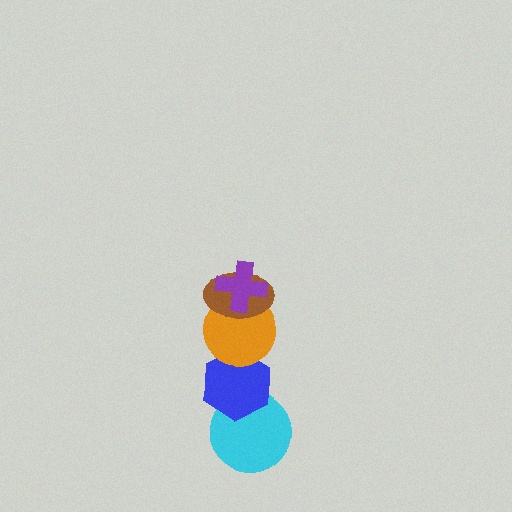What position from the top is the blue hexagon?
The blue hexagon is 4th from the top.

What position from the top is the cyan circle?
The cyan circle is 5th from the top.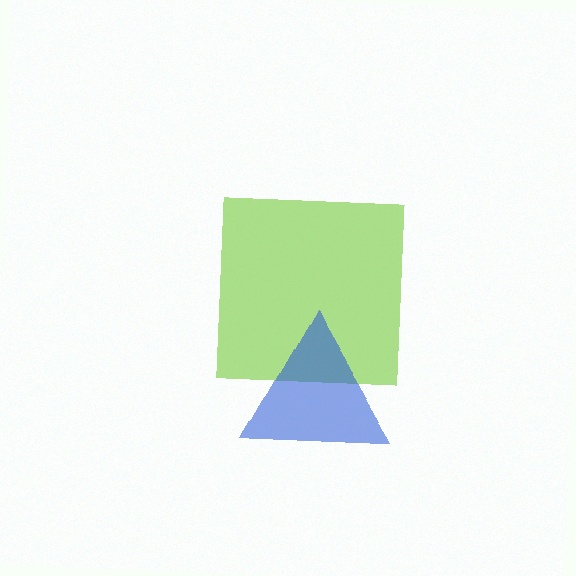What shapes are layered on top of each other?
The layered shapes are: a lime square, a blue triangle.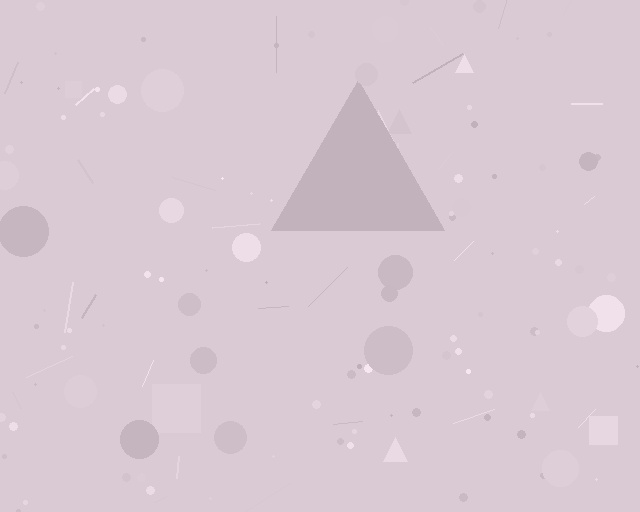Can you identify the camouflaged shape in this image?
The camouflaged shape is a triangle.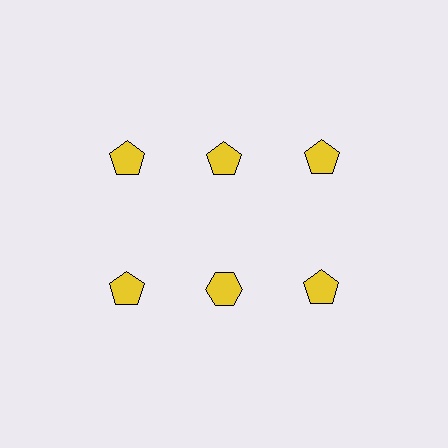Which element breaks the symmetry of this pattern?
The yellow hexagon in the second row, second from left column breaks the symmetry. All other shapes are yellow pentagons.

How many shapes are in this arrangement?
There are 6 shapes arranged in a grid pattern.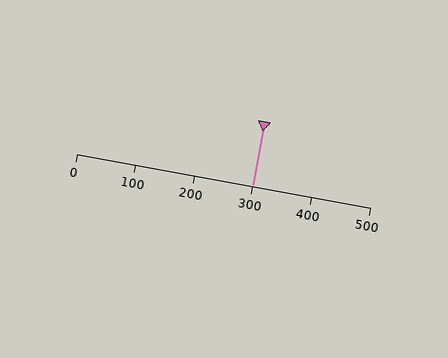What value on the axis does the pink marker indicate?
The marker indicates approximately 300.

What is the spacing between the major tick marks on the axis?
The major ticks are spaced 100 apart.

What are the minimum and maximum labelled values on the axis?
The axis runs from 0 to 500.